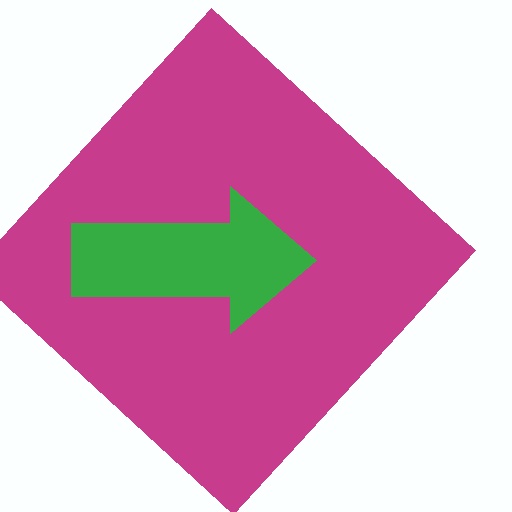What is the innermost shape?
The green arrow.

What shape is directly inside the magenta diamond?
The green arrow.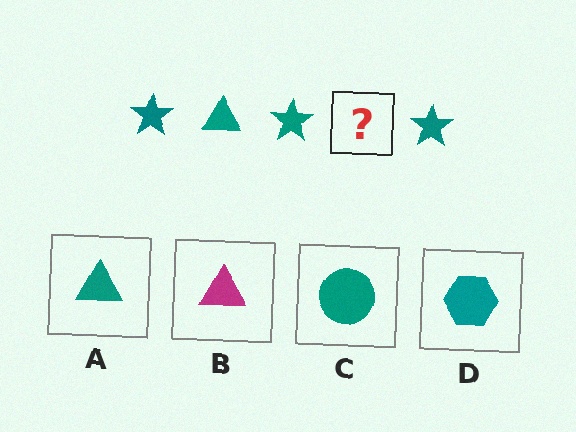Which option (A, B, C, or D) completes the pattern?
A.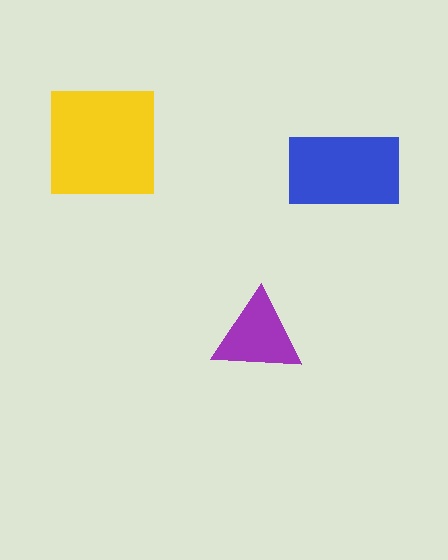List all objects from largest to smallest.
The yellow square, the blue rectangle, the purple triangle.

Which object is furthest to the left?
The yellow square is leftmost.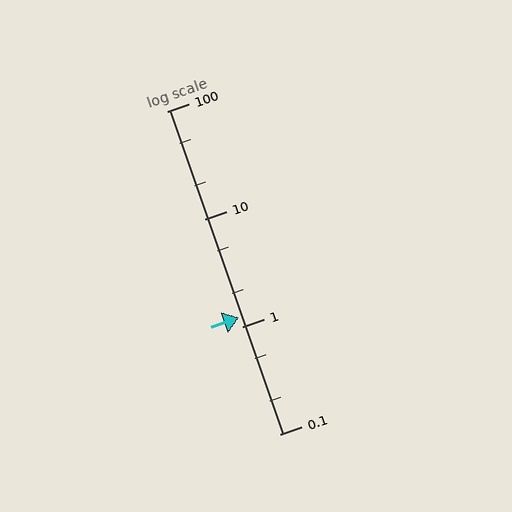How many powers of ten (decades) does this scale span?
The scale spans 3 decades, from 0.1 to 100.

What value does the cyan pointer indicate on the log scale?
The pointer indicates approximately 1.2.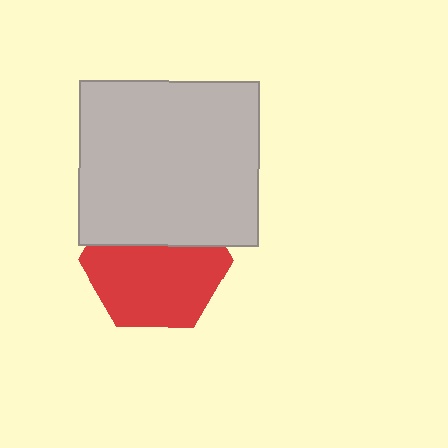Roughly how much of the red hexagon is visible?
About half of it is visible (roughly 62%).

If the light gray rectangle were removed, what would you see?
You would see the complete red hexagon.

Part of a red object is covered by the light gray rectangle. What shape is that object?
It is a hexagon.